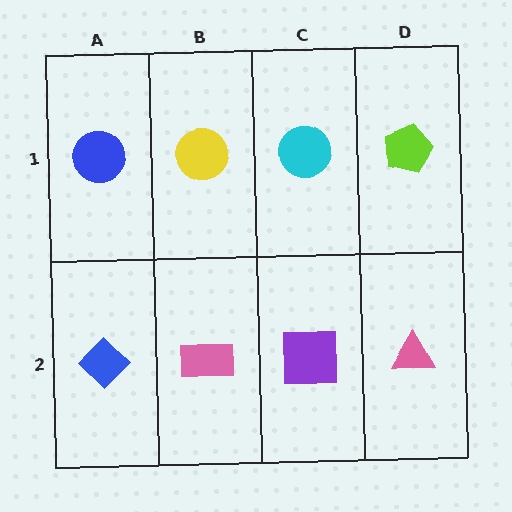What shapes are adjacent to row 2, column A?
A blue circle (row 1, column A), a pink rectangle (row 2, column B).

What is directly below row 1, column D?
A pink triangle.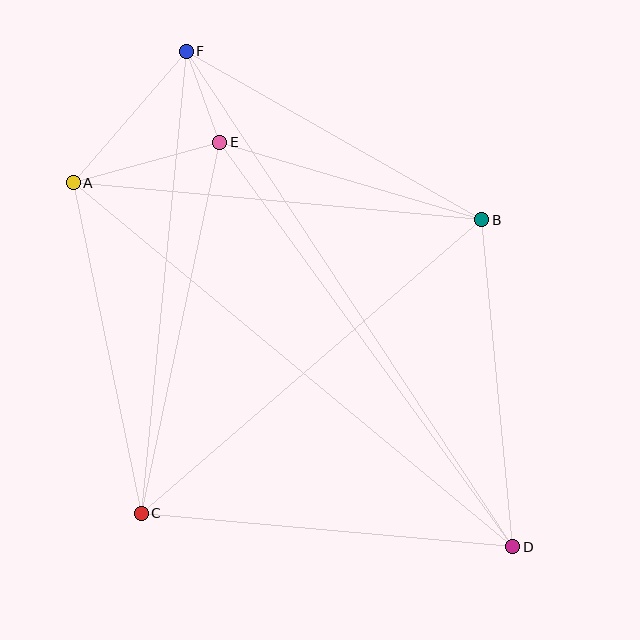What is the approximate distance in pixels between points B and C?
The distance between B and C is approximately 449 pixels.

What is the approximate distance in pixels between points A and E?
The distance between A and E is approximately 152 pixels.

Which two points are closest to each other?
Points E and F are closest to each other.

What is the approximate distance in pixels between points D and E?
The distance between D and E is approximately 500 pixels.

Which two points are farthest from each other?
Points D and F are farthest from each other.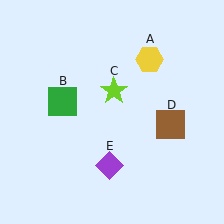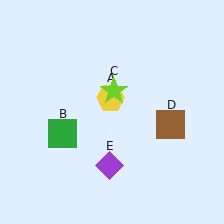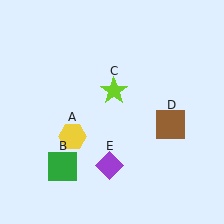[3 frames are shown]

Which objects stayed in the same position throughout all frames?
Lime star (object C) and brown square (object D) and purple diamond (object E) remained stationary.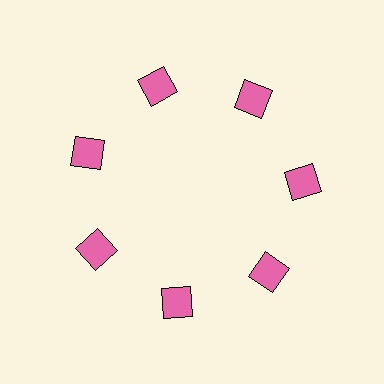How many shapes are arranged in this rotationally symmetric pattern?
There are 7 shapes, arranged in 7 groups of 1.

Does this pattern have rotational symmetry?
Yes, this pattern has 7-fold rotational symmetry. It looks the same after rotating 51 degrees around the center.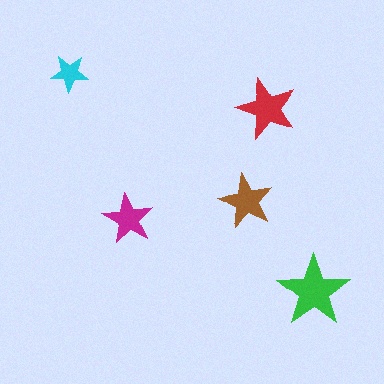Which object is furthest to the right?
The green star is rightmost.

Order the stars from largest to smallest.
the green one, the red one, the brown one, the magenta one, the cyan one.